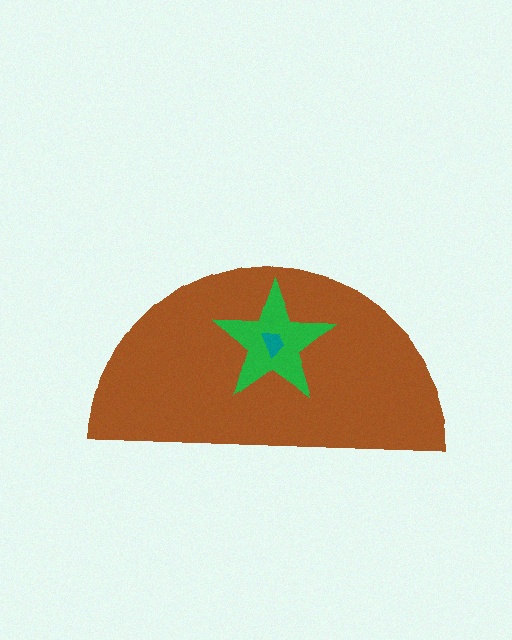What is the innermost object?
The teal trapezoid.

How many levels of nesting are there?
3.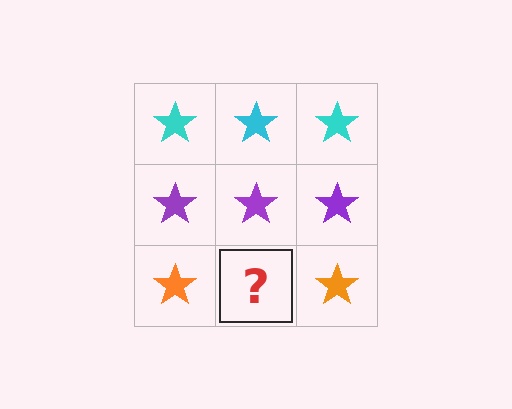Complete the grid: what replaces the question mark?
The question mark should be replaced with an orange star.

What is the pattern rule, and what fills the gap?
The rule is that each row has a consistent color. The gap should be filled with an orange star.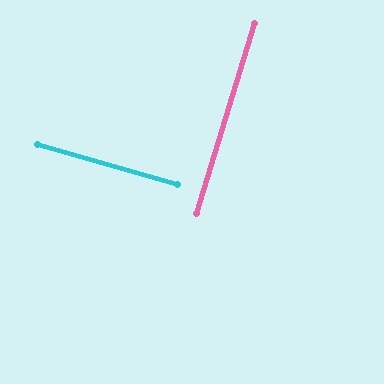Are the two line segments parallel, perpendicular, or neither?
Perpendicular — they meet at approximately 89°.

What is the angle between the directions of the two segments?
Approximately 89 degrees.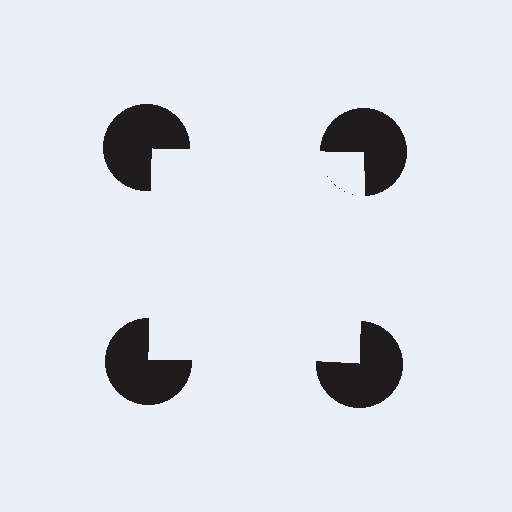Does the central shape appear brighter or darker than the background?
It typically appears slightly brighter than the background, even though no actual brightness change is drawn.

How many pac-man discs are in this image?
There are 4 — one at each vertex of the illusory square.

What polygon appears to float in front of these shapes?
An illusory square — its edges are inferred from the aligned wedge cuts in the pac-man discs, not physically drawn.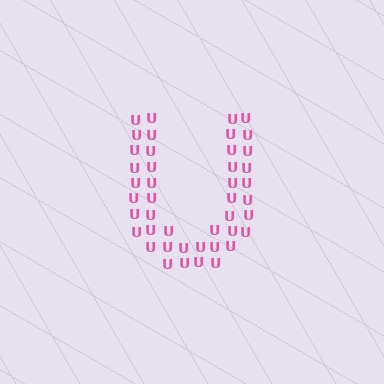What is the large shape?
The large shape is the letter U.